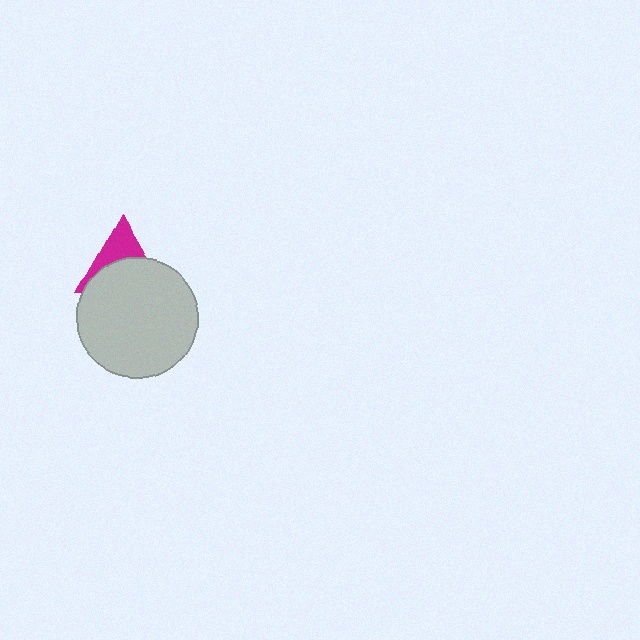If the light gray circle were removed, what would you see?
You would see the complete magenta triangle.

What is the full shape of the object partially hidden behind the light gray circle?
The partially hidden object is a magenta triangle.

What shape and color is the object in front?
The object in front is a light gray circle.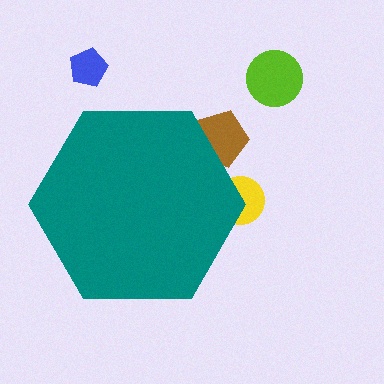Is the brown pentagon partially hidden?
Yes, the brown pentagon is partially hidden behind the teal hexagon.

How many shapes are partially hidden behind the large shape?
2 shapes are partially hidden.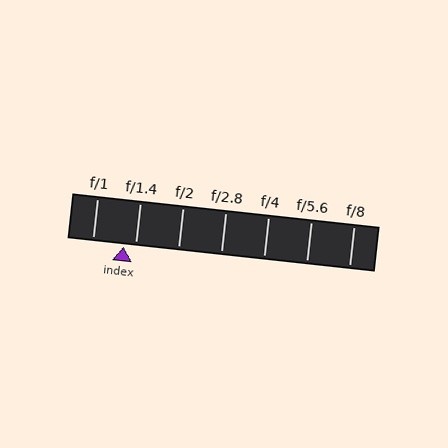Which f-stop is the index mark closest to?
The index mark is closest to f/1.4.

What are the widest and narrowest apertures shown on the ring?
The widest aperture shown is f/1 and the narrowest is f/8.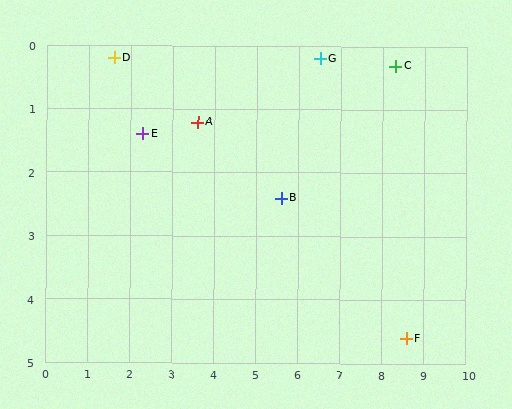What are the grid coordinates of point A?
Point A is at approximately (3.6, 1.2).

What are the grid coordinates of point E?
Point E is at approximately (2.3, 1.4).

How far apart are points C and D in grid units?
Points C and D are about 6.7 grid units apart.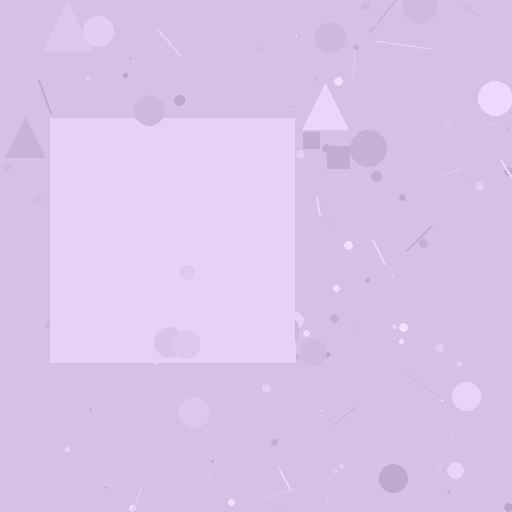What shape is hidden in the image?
A square is hidden in the image.